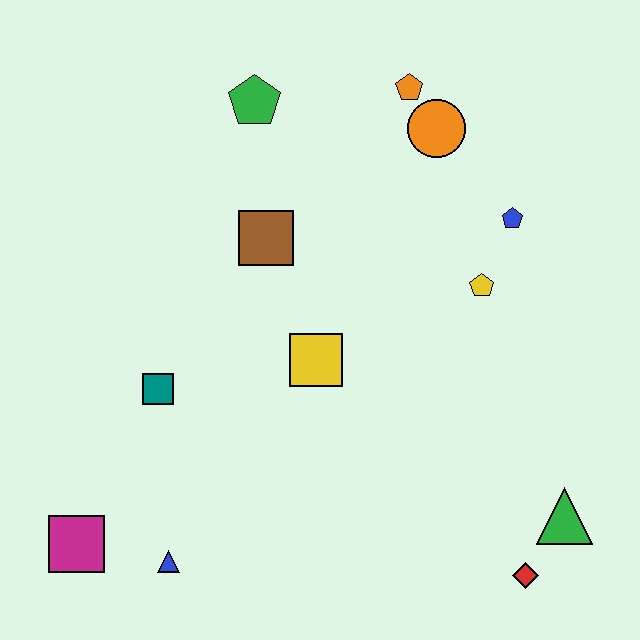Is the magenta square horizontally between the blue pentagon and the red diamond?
No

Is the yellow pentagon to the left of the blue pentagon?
Yes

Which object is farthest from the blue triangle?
The orange pentagon is farthest from the blue triangle.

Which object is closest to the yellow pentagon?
The blue pentagon is closest to the yellow pentagon.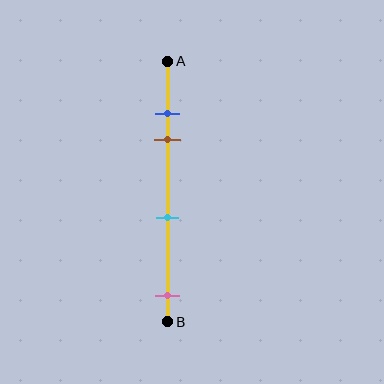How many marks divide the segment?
There are 4 marks dividing the segment.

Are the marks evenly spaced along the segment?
No, the marks are not evenly spaced.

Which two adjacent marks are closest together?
The blue and brown marks are the closest adjacent pair.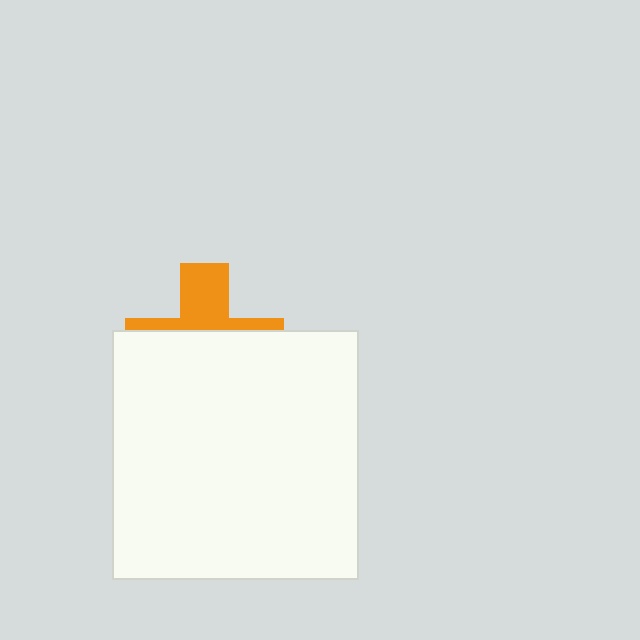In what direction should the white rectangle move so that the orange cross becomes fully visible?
The white rectangle should move down. That is the shortest direction to clear the overlap and leave the orange cross fully visible.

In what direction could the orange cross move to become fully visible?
The orange cross could move up. That would shift it out from behind the white rectangle entirely.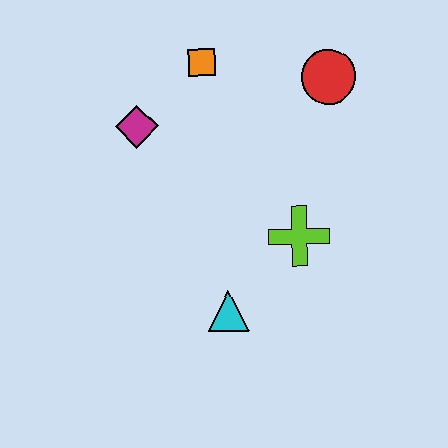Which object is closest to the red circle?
The orange square is closest to the red circle.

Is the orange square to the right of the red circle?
No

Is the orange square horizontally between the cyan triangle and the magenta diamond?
Yes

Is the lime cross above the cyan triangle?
Yes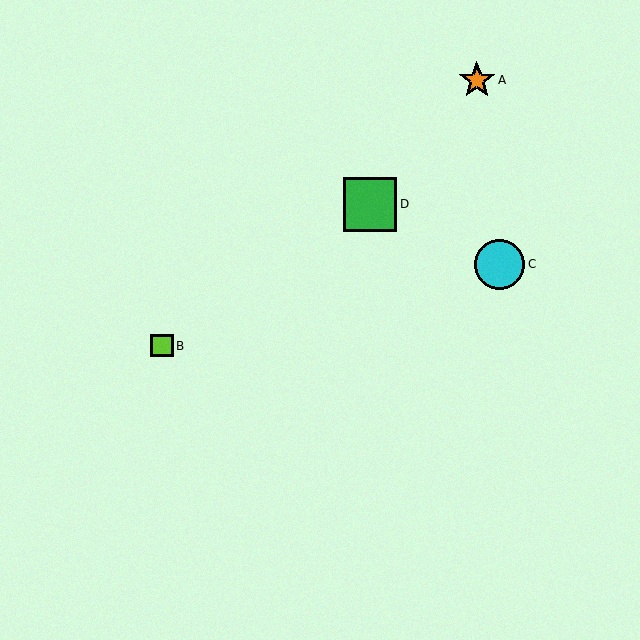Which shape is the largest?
The green square (labeled D) is the largest.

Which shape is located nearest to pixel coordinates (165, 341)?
The lime square (labeled B) at (162, 346) is nearest to that location.